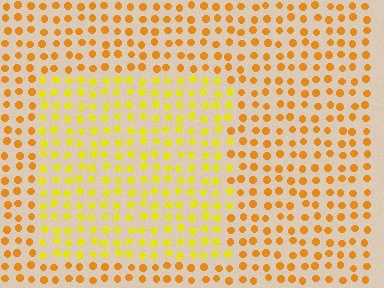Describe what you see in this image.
The image is filled with small orange elements in a uniform arrangement. A rectangle-shaped region is visible where the elements are tinted to a slightly different hue, forming a subtle color boundary.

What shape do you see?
I see a rectangle.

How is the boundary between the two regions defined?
The boundary is defined purely by a slight shift in hue (about 27 degrees). Spacing, size, and orientation are identical on both sides.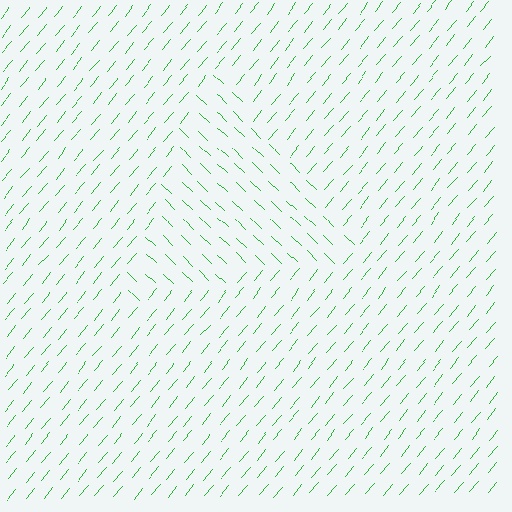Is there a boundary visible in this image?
Yes, there is a texture boundary formed by a change in line orientation.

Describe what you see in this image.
The image is filled with small green line segments. A triangle region in the image has lines oriented differently from the surrounding lines, creating a visible texture boundary.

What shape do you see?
I see a triangle.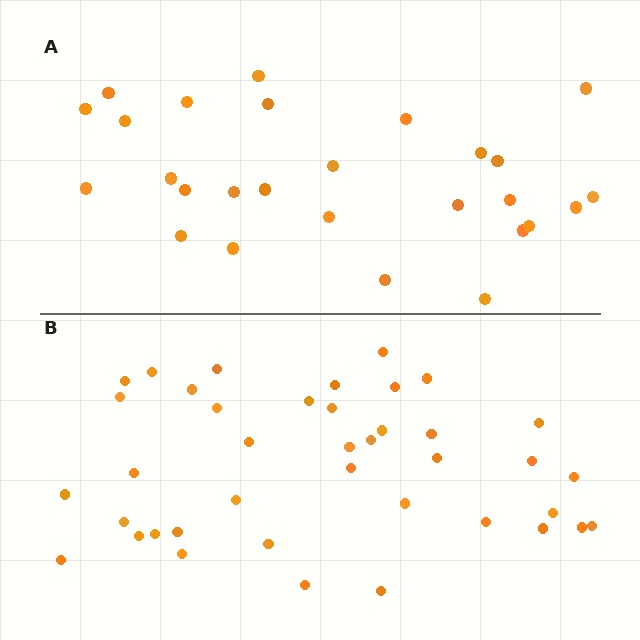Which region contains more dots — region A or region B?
Region B (the bottom region) has more dots.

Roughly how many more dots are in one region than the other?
Region B has approximately 15 more dots than region A.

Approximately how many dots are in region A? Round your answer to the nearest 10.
About 30 dots. (The exact count is 27, which rounds to 30.)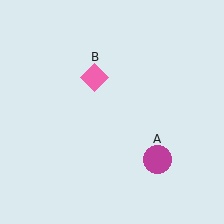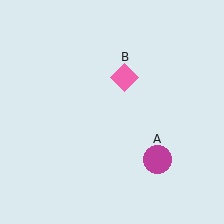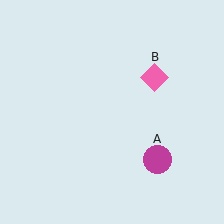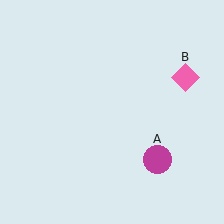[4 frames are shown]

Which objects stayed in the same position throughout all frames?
Magenta circle (object A) remained stationary.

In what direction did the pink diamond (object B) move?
The pink diamond (object B) moved right.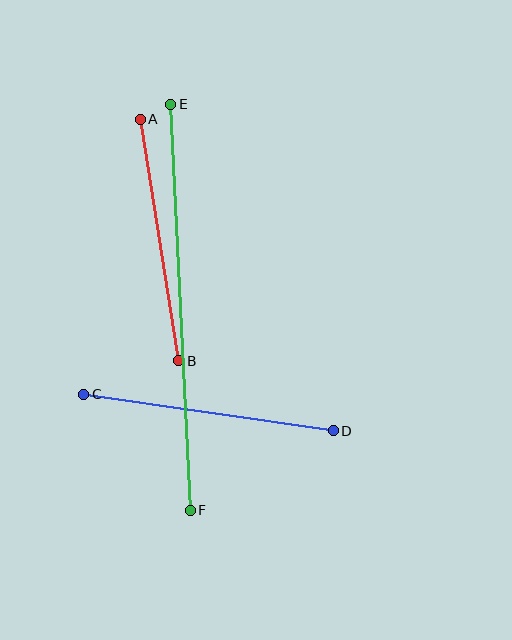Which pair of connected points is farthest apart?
Points E and F are farthest apart.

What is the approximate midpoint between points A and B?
The midpoint is at approximately (160, 240) pixels.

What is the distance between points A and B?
The distance is approximately 245 pixels.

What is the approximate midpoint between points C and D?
The midpoint is at approximately (209, 412) pixels.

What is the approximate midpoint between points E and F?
The midpoint is at approximately (181, 307) pixels.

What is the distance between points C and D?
The distance is approximately 252 pixels.